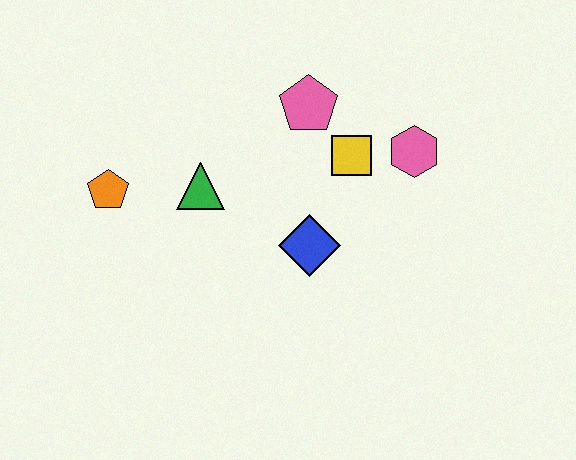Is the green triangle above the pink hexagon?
No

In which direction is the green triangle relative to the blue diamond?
The green triangle is to the left of the blue diamond.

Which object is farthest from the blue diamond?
The orange pentagon is farthest from the blue diamond.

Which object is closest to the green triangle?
The orange pentagon is closest to the green triangle.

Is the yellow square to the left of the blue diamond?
No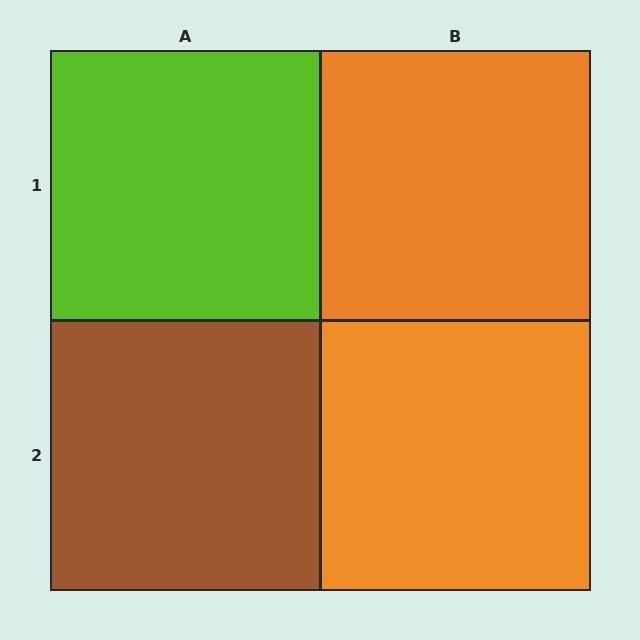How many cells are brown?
1 cell is brown.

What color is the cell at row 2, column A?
Brown.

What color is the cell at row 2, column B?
Orange.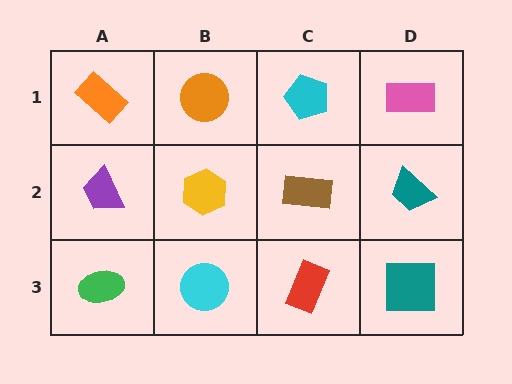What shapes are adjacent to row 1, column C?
A brown rectangle (row 2, column C), an orange circle (row 1, column B), a pink rectangle (row 1, column D).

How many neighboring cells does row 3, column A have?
2.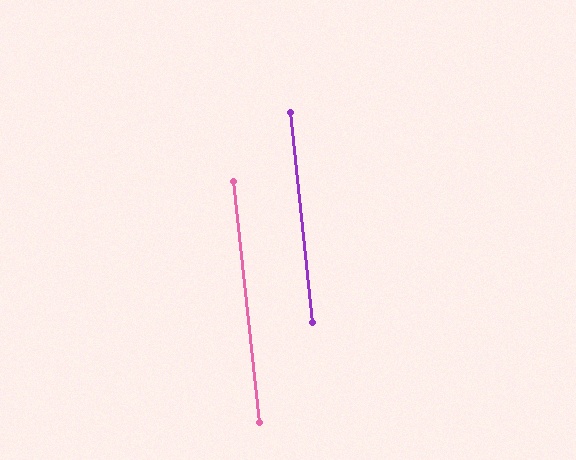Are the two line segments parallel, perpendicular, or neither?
Parallel — their directions differ by only 0.2°.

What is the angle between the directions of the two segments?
Approximately 0 degrees.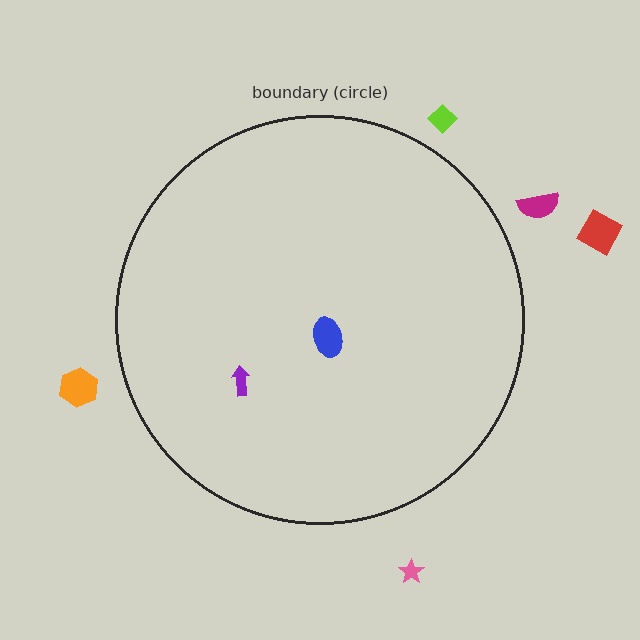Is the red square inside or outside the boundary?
Outside.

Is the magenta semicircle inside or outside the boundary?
Outside.